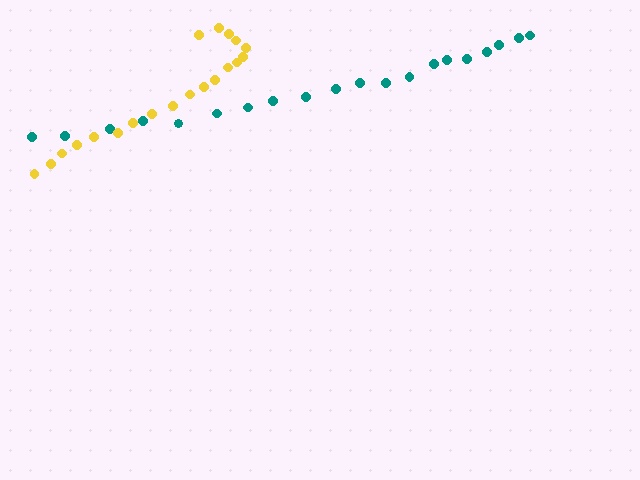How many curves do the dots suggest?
There are 2 distinct paths.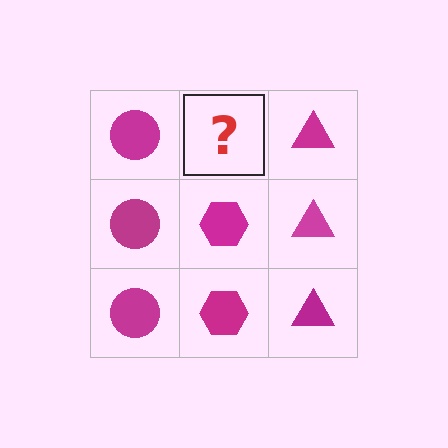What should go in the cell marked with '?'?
The missing cell should contain a magenta hexagon.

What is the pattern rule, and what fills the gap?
The rule is that each column has a consistent shape. The gap should be filled with a magenta hexagon.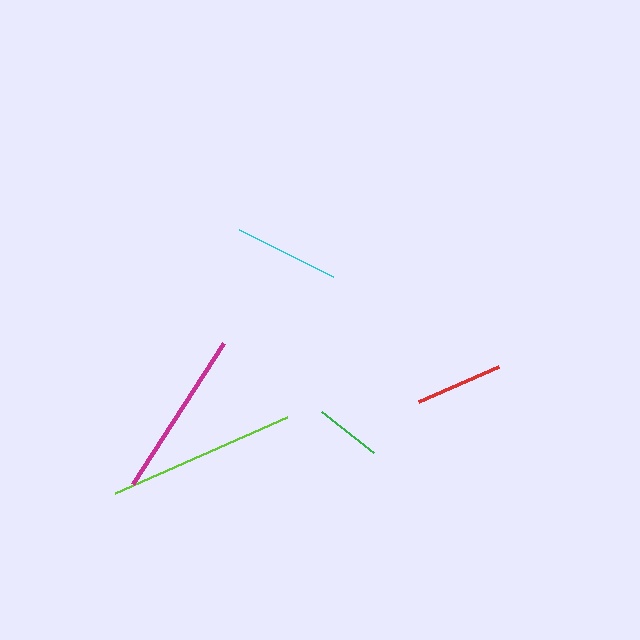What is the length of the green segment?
The green segment is approximately 66 pixels long.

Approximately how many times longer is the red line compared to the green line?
The red line is approximately 1.3 times the length of the green line.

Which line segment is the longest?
The lime line is the longest at approximately 188 pixels.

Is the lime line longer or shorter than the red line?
The lime line is longer than the red line.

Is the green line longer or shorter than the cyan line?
The cyan line is longer than the green line.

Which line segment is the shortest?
The green line is the shortest at approximately 66 pixels.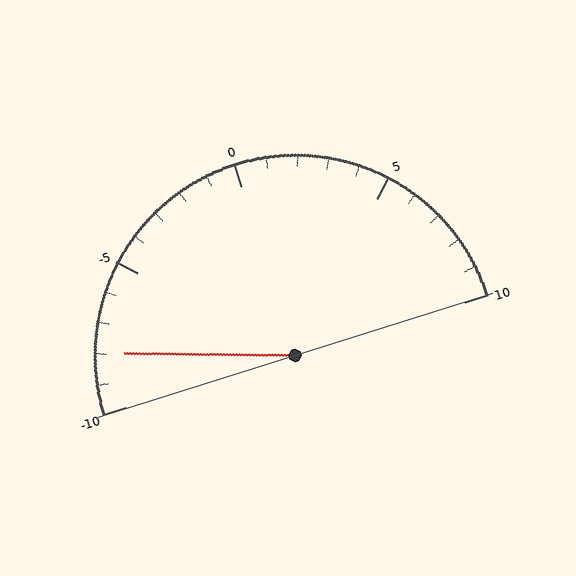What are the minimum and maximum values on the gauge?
The gauge ranges from -10 to 10.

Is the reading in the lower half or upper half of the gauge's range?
The reading is in the lower half of the range (-10 to 10).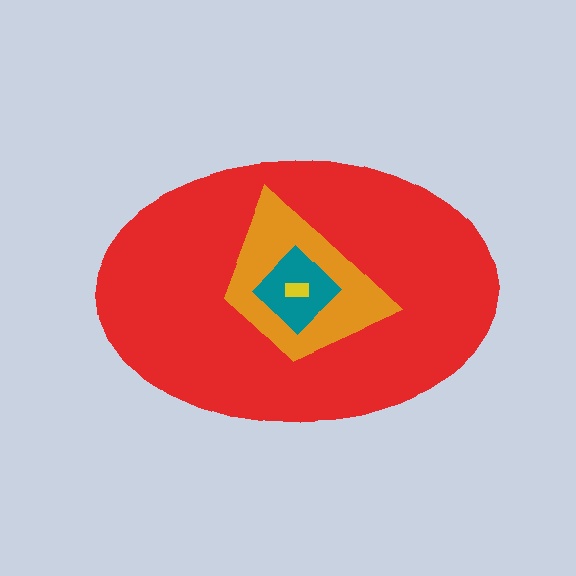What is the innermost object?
The yellow rectangle.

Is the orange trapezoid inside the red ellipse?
Yes.